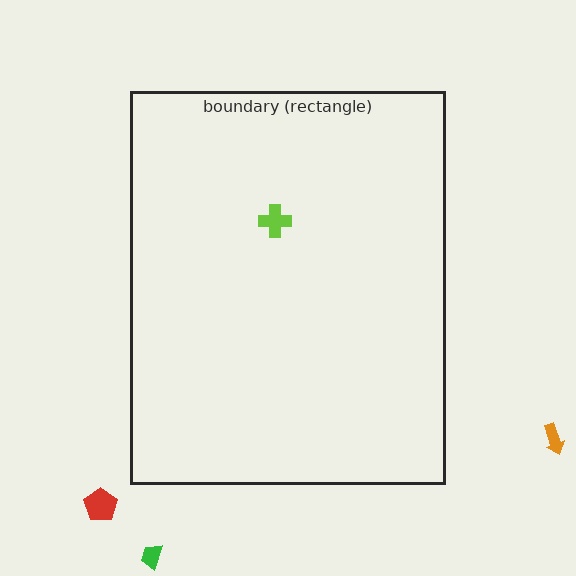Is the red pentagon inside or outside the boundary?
Outside.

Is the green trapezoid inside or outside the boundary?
Outside.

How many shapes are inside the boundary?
1 inside, 3 outside.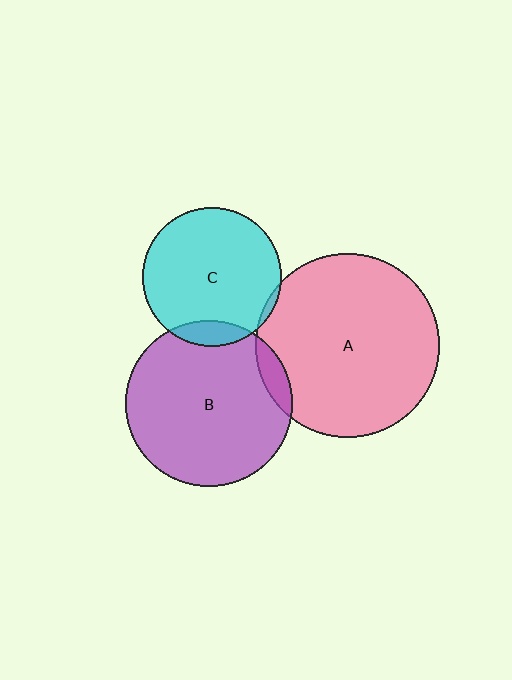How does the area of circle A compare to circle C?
Approximately 1.7 times.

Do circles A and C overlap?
Yes.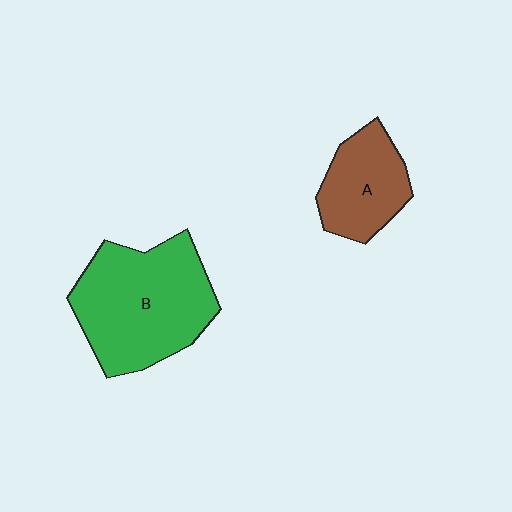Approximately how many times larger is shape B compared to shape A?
Approximately 1.9 times.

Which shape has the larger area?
Shape B (green).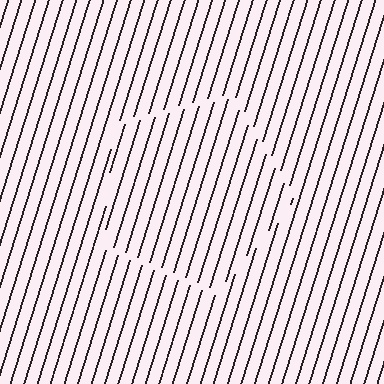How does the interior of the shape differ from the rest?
The interior of the shape contains the same grating, shifted by half a period — the contour is defined by the phase discontinuity where line-ends from the inner and outer gratings abut.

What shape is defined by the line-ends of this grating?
An illusory pentagon. The interior of the shape contains the same grating, shifted by half a period — the contour is defined by the phase discontinuity where line-ends from the inner and outer gratings abut.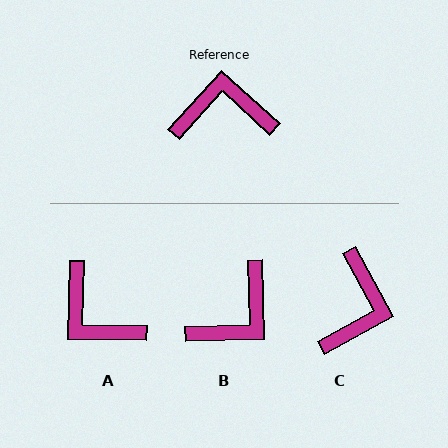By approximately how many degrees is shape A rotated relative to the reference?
Approximately 131 degrees counter-clockwise.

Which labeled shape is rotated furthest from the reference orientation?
B, about 136 degrees away.